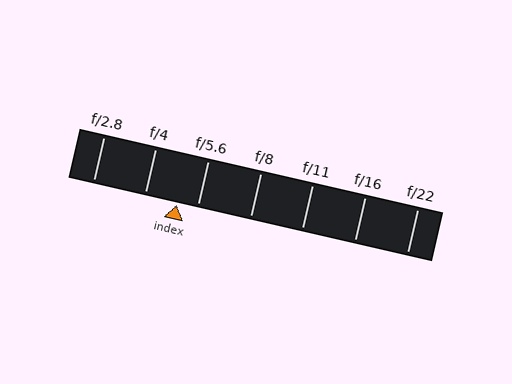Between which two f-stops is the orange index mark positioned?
The index mark is between f/4 and f/5.6.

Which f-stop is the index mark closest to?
The index mark is closest to f/5.6.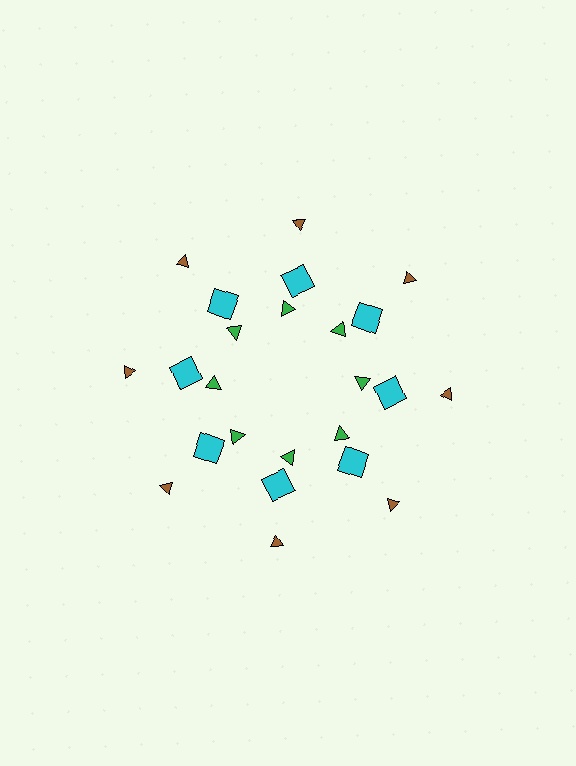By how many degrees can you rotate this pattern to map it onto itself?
The pattern maps onto itself every 45 degrees of rotation.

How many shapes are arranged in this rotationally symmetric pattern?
There are 24 shapes, arranged in 8 groups of 3.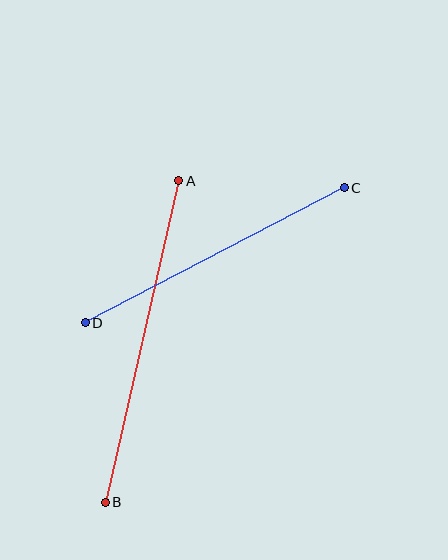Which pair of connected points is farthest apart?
Points A and B are farthest apart.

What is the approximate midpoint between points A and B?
The midpoint is at approximately (142, 342) pixels.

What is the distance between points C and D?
The distance is approximately 292 pixels.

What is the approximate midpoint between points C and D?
The midpoint is at approximately (215, 255) pixels.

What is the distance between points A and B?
The distance is approximately 330 pixels.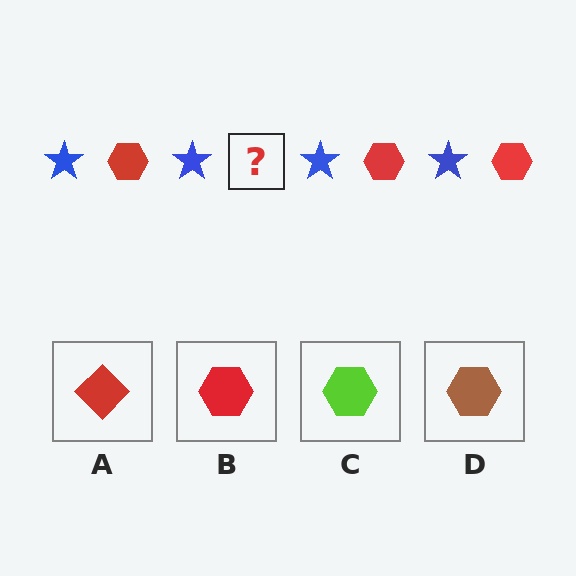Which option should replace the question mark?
Option B.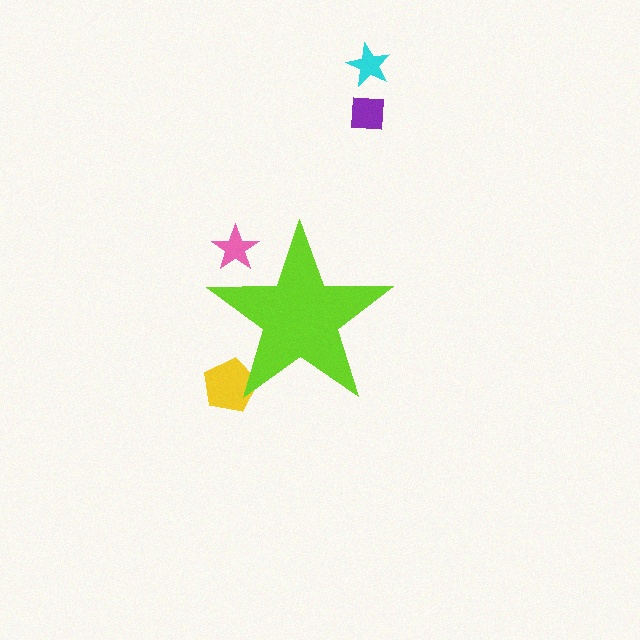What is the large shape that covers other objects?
A lime star.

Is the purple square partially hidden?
No, the purple square is fully visible.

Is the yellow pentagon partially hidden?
Yes, the yellow pentagon is partially hidden behind the lime star.